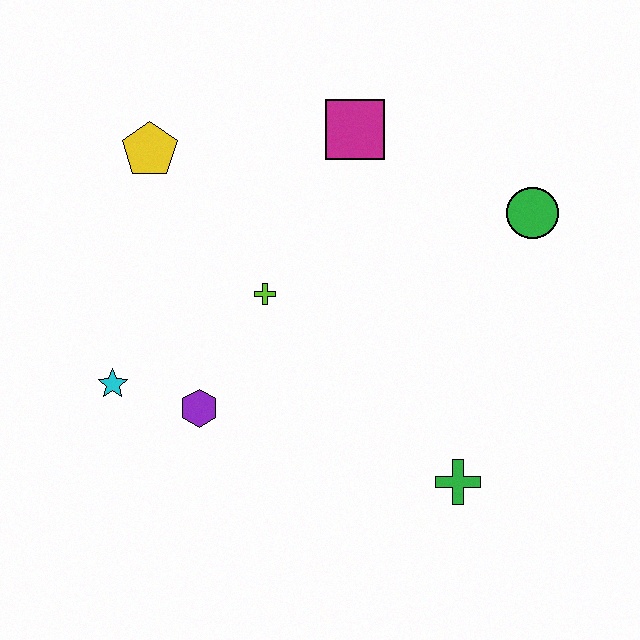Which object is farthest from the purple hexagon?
The green circle is farthest from the purple hexagon.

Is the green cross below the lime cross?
Yes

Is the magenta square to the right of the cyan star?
Yes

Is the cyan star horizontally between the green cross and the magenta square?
No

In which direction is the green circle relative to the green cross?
The green circle is above the green cross.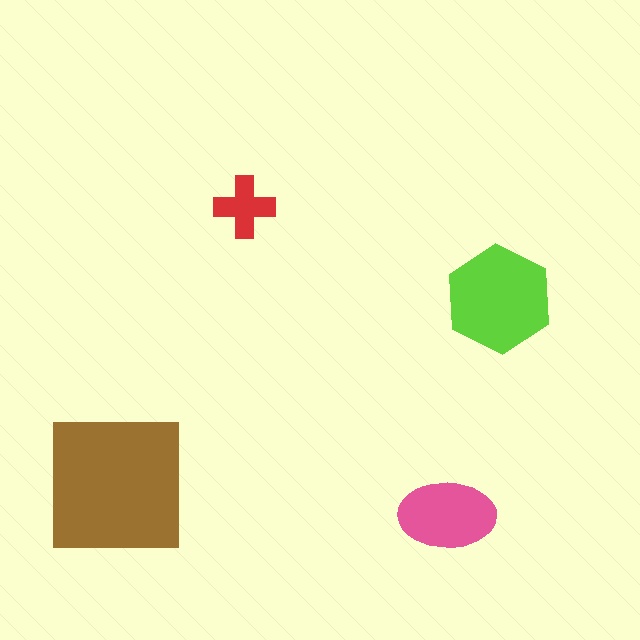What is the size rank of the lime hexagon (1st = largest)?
2nd.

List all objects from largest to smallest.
The brown square, the lime hexagon, the pink ellipse, the red cross.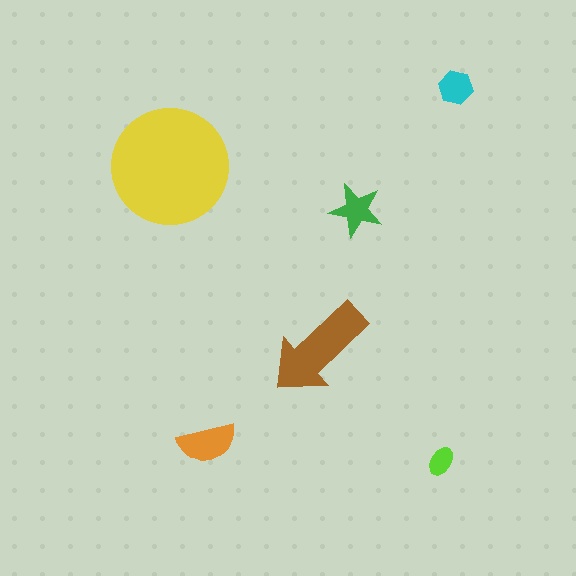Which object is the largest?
The yellow circle.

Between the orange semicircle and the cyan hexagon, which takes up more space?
The orange semicircle.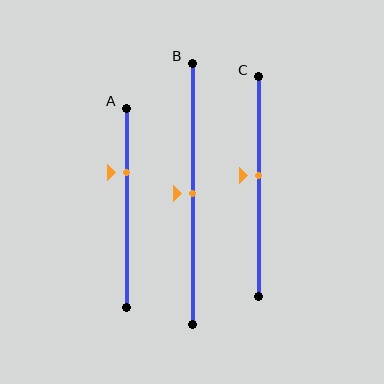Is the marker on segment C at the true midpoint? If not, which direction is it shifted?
No, the marker on segment C is shifted upward by about 5% of the segment length.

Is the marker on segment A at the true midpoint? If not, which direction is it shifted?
No, the marker on segment A is shifted upward by about 18% of the segment length.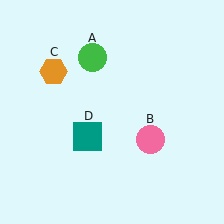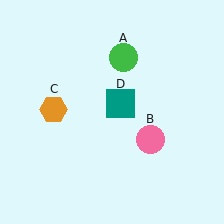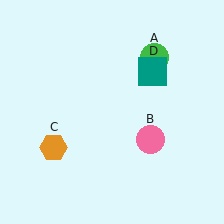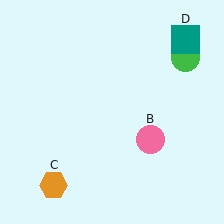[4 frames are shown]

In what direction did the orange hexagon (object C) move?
The orange hexagon (object C) moved down.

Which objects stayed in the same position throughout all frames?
Pink circle (object B) remained stationary.